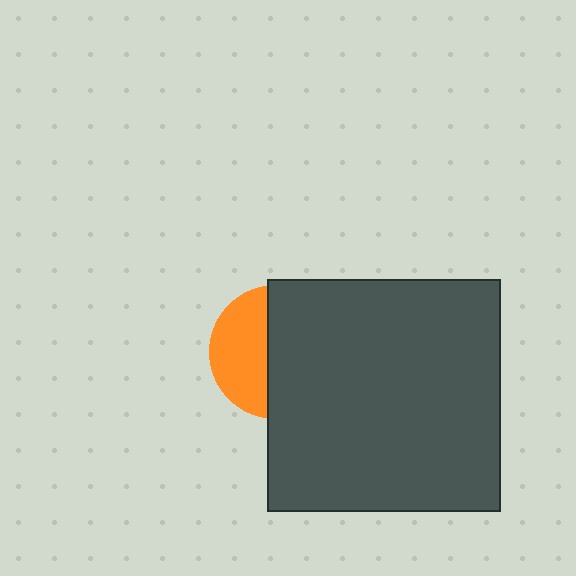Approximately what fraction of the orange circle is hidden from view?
Roughly 58% of the orange circle is hidden behind the dark gray square.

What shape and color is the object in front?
The object in front is a dark gray square.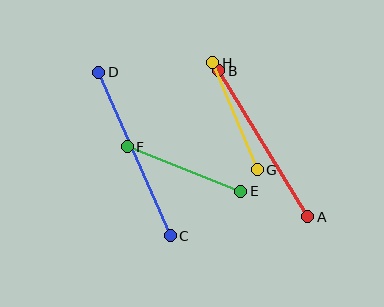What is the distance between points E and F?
The distance is approximately 122 pixels.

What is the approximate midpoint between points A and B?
The midpoint is at approximately (263, 144) pixels.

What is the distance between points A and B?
The distance is approximately 171 pixels.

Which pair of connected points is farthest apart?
Points C and D are farthest apart.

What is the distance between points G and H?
The distance is approximately 116 pixels.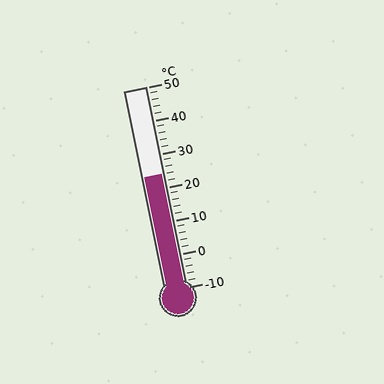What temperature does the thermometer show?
The thermometer shows approximately 24°C.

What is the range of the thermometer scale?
The thermometer scale ranges from -10°C to 50°C.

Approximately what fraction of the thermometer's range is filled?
The thermometer is filled to approximately 55% of its range.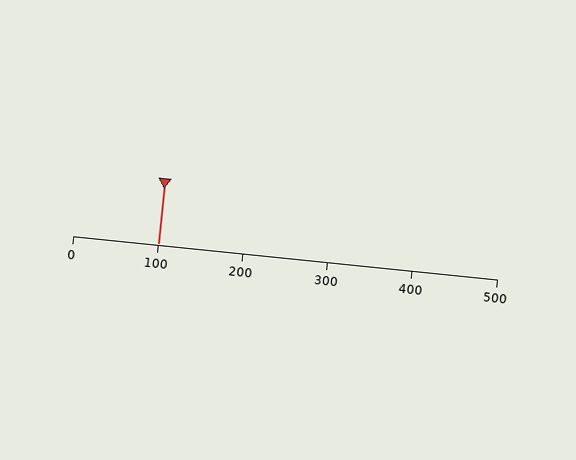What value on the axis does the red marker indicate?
The marker indicates approximately 100.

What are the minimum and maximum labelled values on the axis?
The axis runs from 0 to 500.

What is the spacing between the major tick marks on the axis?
The major ticks are spaced 100 apart.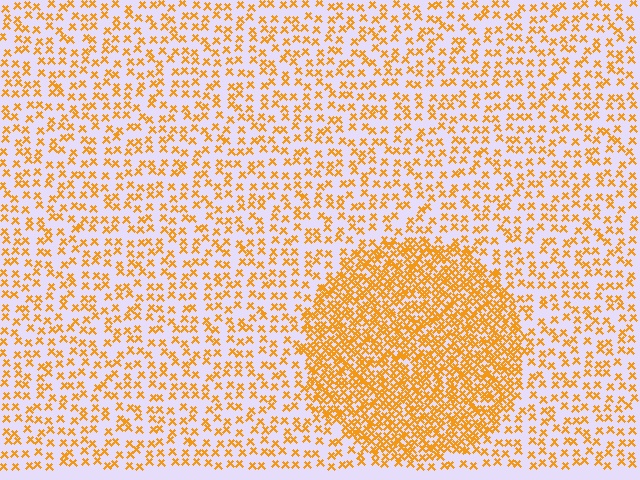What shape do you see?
I see a circle.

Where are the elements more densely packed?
The elements are more densely packed inside the circle boundary.